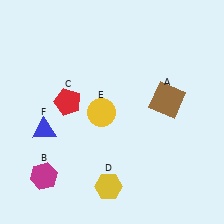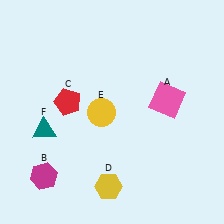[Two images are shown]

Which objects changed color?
A changed from brown to pink. F changed from blue to teal.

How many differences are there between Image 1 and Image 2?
There are 2 differences between the two images.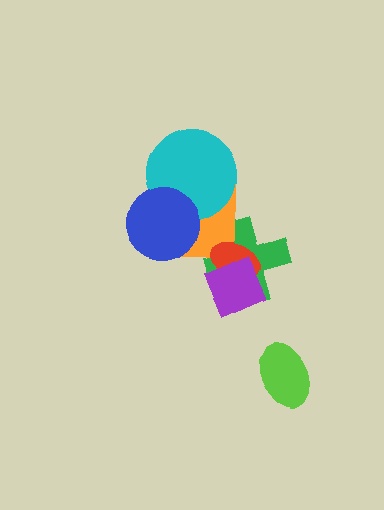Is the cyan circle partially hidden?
Yes, it is partially covered by another shape.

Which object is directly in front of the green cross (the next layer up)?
The orange square is directly in front of the green cross.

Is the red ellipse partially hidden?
Yes, it is partially covered by another shape.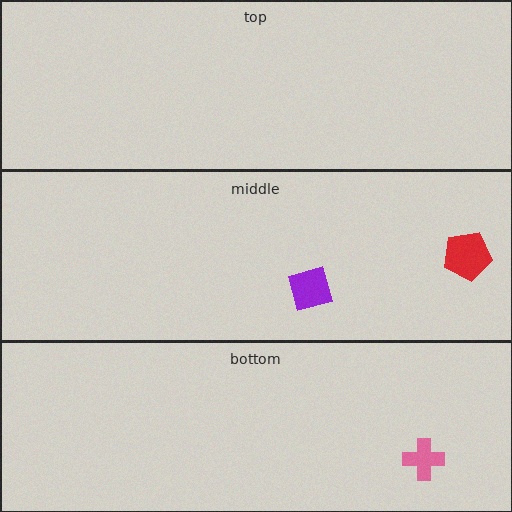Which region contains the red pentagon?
The middle region.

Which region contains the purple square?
The middle region.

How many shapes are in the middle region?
2.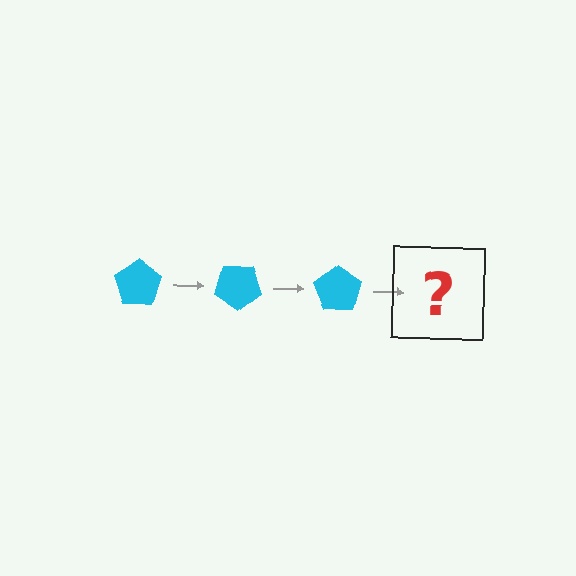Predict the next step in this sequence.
The next step is a cyan pentagon rotated 105 degrees.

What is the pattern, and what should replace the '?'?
The pattern is that the pentagon rotates 35 degrees each step. The '?' should be a cyan pentagon rotated 105 degrees.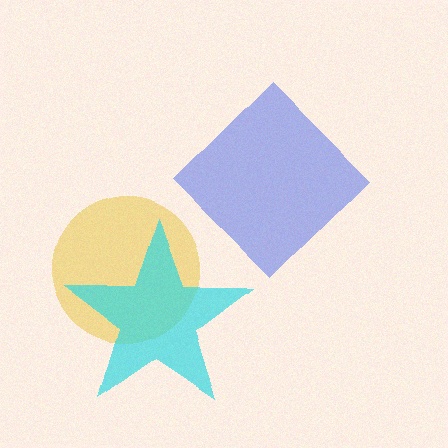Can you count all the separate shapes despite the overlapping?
Yes, there are 3 separate shapes.